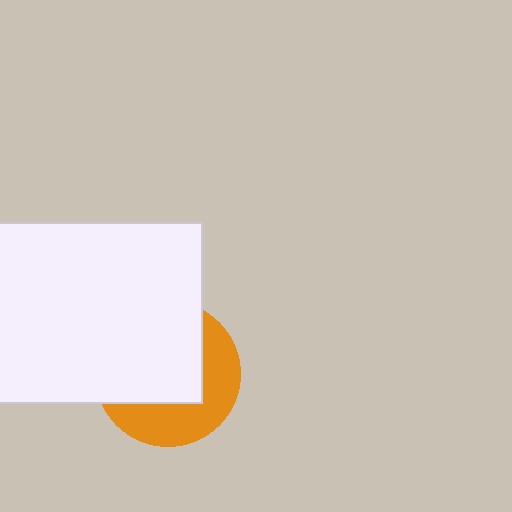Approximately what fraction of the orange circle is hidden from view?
Roughly 59% of the orange circle is hidden behind the white rectangle.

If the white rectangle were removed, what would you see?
You would see the complete orange circle.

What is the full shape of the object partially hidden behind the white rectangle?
The partially hidden object is an orange circle.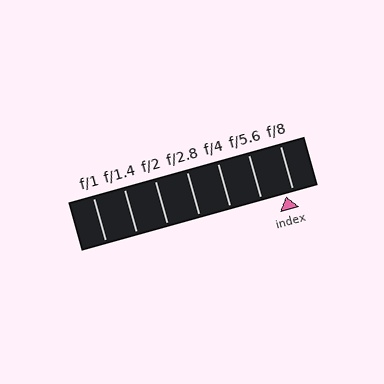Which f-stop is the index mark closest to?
The index mark is closest to f/8.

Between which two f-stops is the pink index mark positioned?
The index mark is between f/5.6 and f/8.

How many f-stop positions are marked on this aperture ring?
There are 7 f-stop positions marked.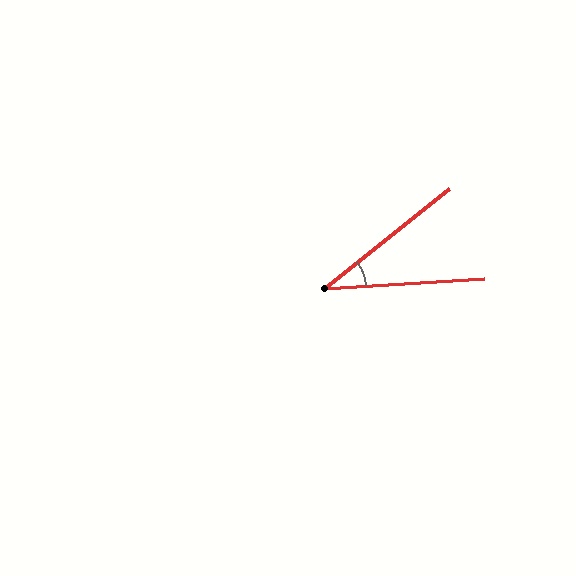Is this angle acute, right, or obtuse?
It is acute.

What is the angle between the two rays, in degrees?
Approximately 35 degrees.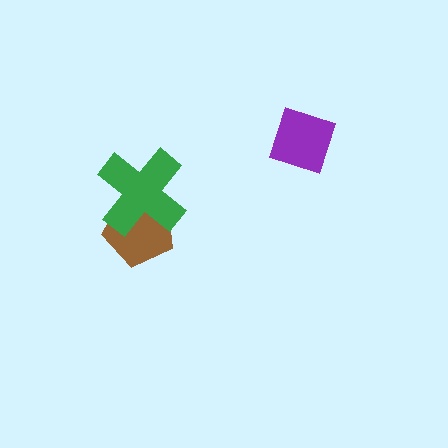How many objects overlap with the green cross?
1 object overlaps with the green cross.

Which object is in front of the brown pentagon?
The green cross is in front of the brown pentagon.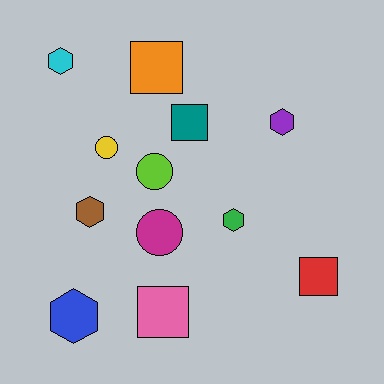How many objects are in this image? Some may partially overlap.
There are 12 objects.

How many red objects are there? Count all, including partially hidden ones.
There is 1 red object.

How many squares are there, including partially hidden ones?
There are 4 squares.